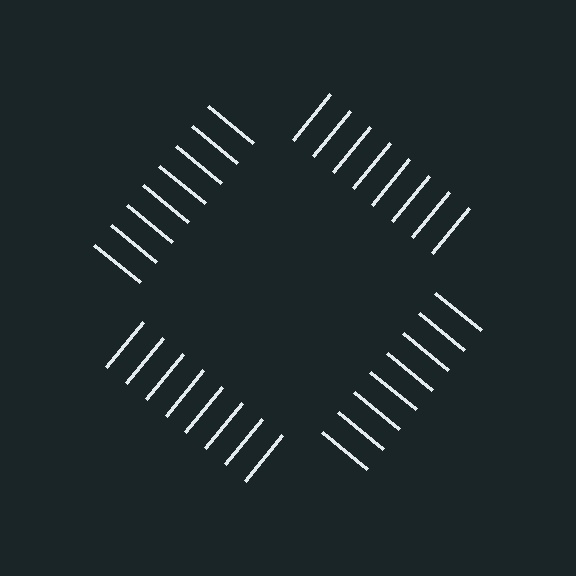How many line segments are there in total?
32 — 8 along each of the 4 edges.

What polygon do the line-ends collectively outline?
An illusory square — the line segments terminate on its edges but no continuous stroke is drawn.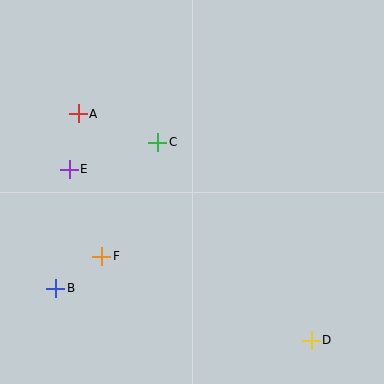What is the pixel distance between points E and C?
The distance between E and C is 93 pixels.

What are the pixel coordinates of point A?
Point A is at (78, 114).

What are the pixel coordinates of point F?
Point F is at (102, 256).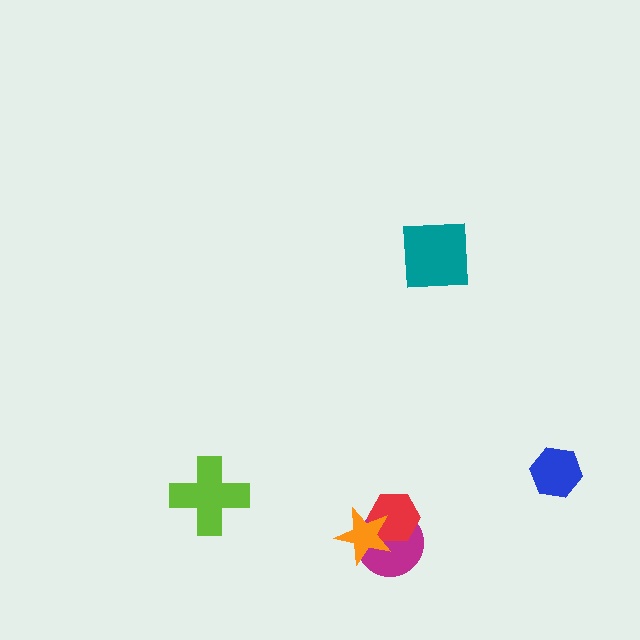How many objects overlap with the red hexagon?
2 objects overlap with the red hexagon.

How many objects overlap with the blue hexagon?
0 objects overlap with the blue hexagon.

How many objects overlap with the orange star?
2 objects overlap with the orange star.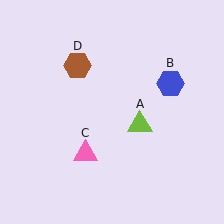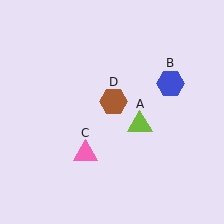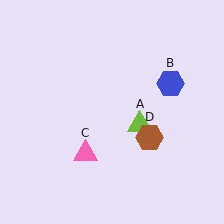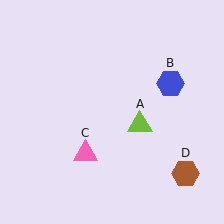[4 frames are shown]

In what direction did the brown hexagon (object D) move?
The brown hexagon (object D) moved down and to the right.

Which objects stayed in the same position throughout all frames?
Lime triangle (object A) and blue hexagon (object B) and pink triangle (object C) remained stationary.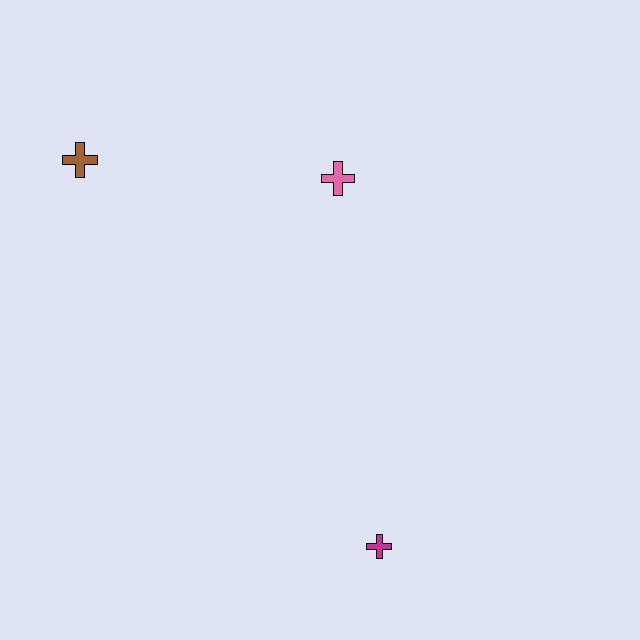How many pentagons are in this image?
There are no pentagons.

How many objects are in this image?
There are 3 objects.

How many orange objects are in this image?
There are no orange objects.